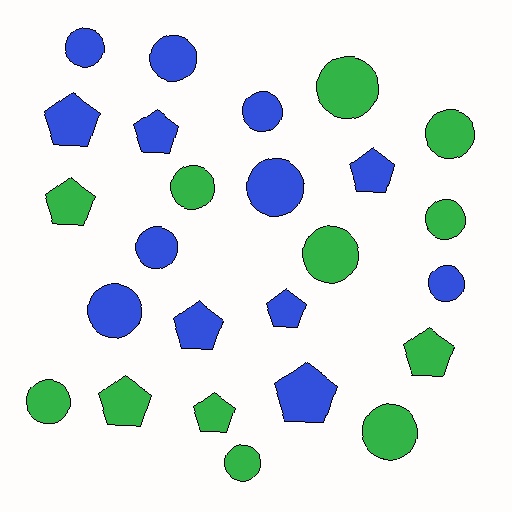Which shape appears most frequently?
Circle, with 15 objects.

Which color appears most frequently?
Blue, with 13 objects.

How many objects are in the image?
There are 25 objects.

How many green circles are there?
There are 8 green circles.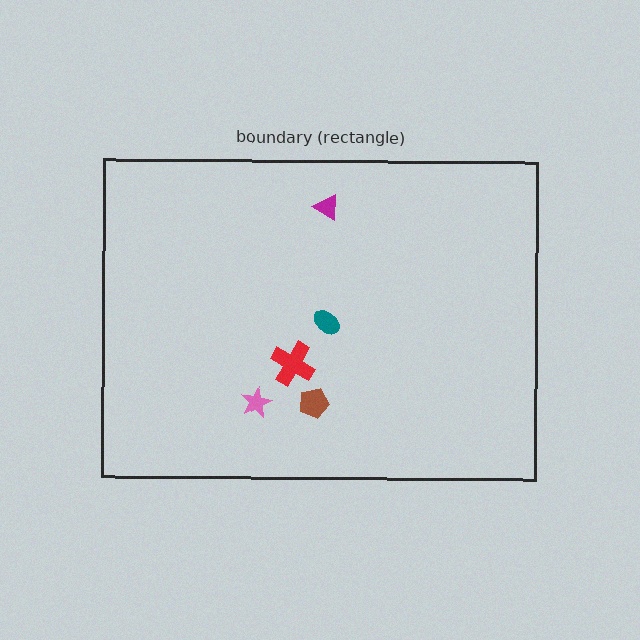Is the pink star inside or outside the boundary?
Inside.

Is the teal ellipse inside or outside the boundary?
Inside.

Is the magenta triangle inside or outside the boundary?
Inside.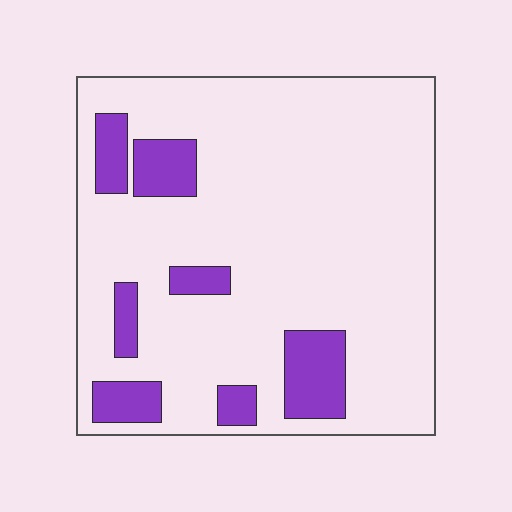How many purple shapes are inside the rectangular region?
7.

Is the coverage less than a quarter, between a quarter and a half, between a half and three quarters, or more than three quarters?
Less than a quarter.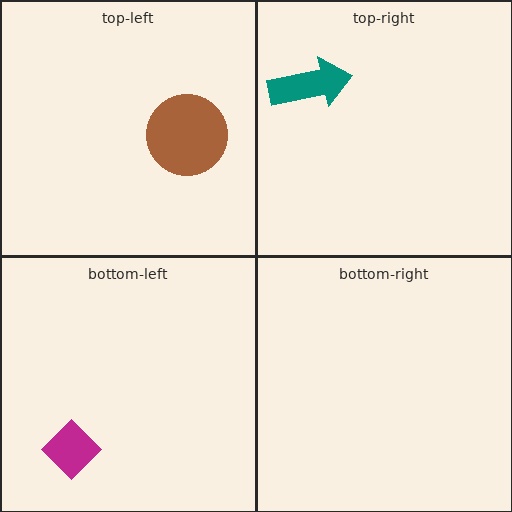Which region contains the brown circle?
The top-left region.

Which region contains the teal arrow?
The top-right region.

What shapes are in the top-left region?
The brown circle.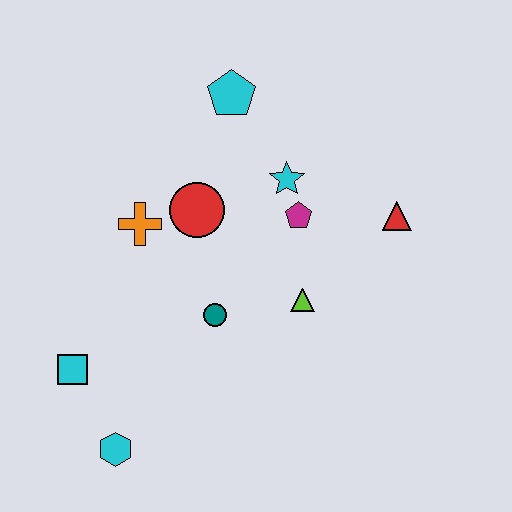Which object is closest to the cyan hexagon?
The cyan square is closest to the cyan hexagon.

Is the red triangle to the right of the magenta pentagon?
Yes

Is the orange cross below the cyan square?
No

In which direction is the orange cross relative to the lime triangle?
The orange cross is to the left of the lime triangle.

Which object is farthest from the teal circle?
The cyan pentagon is farthest from the teal circle.